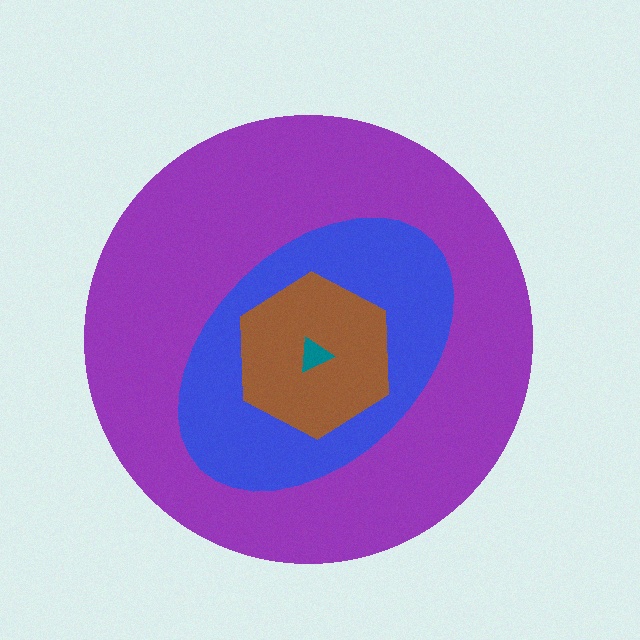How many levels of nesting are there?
4.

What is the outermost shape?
The purple circle.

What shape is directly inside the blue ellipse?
The brown hexagon.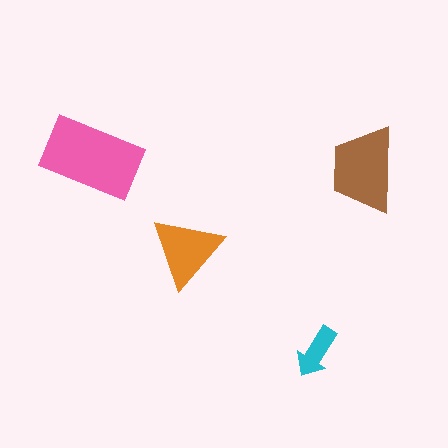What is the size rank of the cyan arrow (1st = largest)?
4th.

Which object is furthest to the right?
The brown trapezoid is rightmost.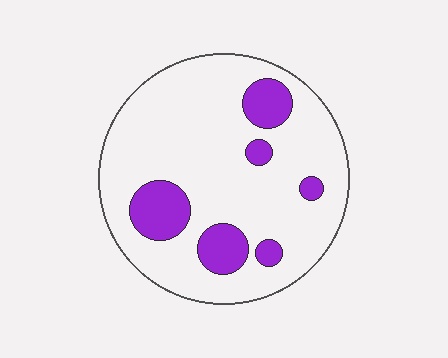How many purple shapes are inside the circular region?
6.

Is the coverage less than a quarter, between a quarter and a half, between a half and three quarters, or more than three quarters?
Less than a quarter.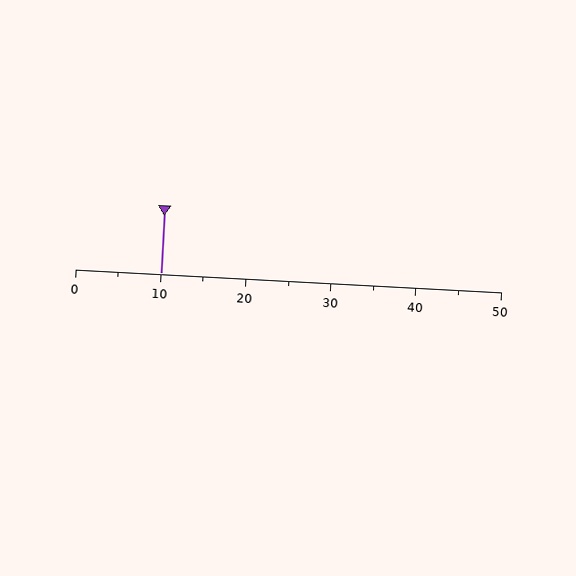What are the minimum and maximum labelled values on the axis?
The axis runs from 0 to 50.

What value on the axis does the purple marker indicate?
The marker indicates approximately 10.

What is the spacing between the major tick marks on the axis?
The major ticks are spaced 10 apart.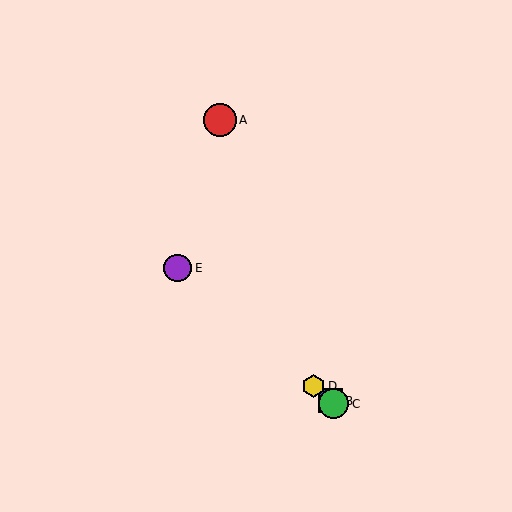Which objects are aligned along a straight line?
Objects B, C, D, E are aligned along a straight line.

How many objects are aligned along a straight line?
4 objects (B, C, D, E) are aligned along a straight line.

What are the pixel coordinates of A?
Object A is at (220, 120).